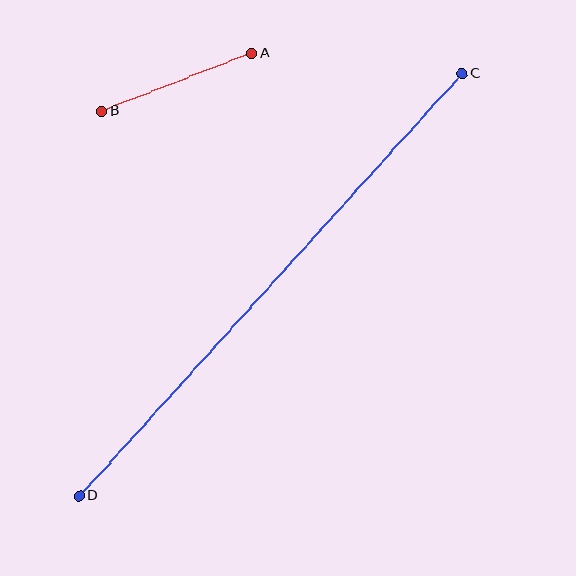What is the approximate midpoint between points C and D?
The midpoint is at approximately (271, 285) pixels.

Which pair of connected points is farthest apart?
Points C and D are farthest apart.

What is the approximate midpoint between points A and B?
The midpoint is at approximately (177, 82) pixels.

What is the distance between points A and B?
The distance is approximately 160 pixels.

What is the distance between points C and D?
The distance is approximately 569 pixels.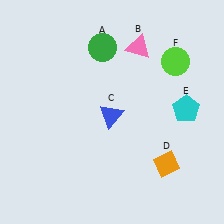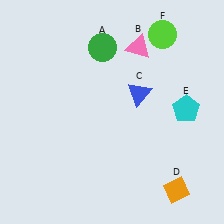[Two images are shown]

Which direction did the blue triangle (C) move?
The blue triangle (C) moved right.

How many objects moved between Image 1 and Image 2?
3 objects moved between the two images.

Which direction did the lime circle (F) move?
The lime circle (F) moved up.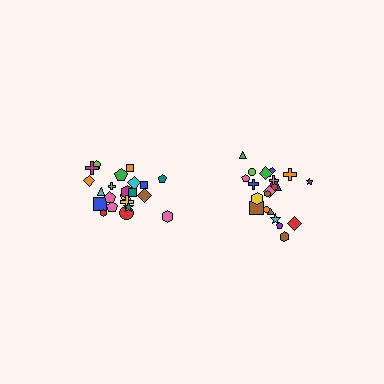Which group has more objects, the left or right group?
The left group.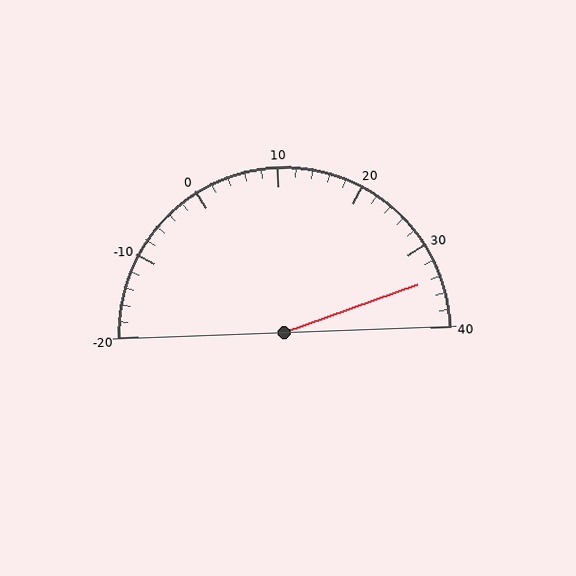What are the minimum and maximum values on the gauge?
The gauge ranges from -20 to 40.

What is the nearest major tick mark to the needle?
The nearest major tick mark is 30.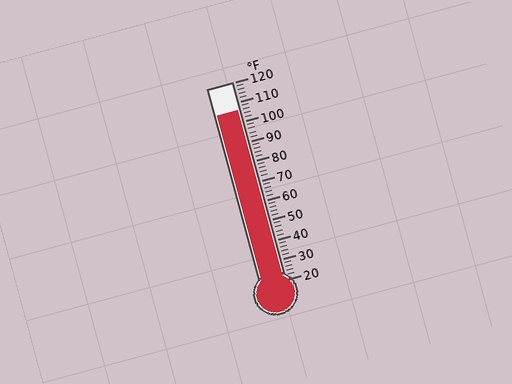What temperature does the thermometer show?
The thermometer shows approximately 106°F.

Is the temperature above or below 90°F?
The temperature is above 90°F.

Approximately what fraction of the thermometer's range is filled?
The thermometer is filled to approximately 85% of its range.